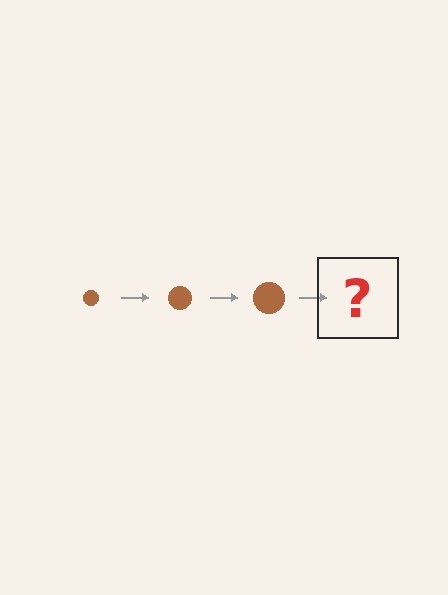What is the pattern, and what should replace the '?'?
The pattern is that the circle gets progressively larger each step. The '?' should be a brown circle, larger than the previous one.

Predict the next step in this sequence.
The next step is a brown circle, larger than the previous one.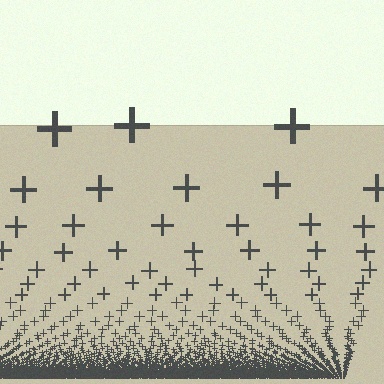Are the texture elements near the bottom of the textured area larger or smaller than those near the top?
Smaller. The gradient is inverted — elements near the bottom are smaller and denser.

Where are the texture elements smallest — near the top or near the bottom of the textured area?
Near the bottom.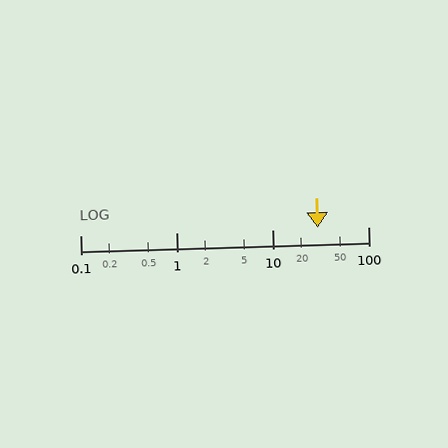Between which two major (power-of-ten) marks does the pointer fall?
The pointer is between 10 and 100.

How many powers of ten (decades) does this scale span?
The scale spans 3 decades, from 0.1 to 100.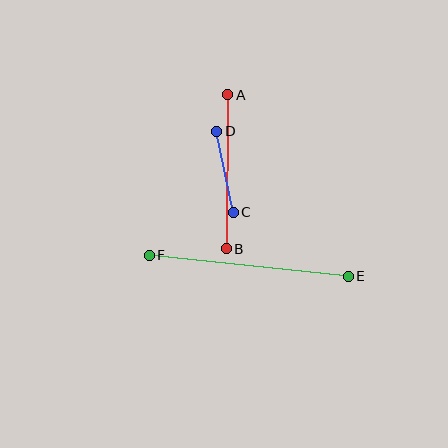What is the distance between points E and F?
The distance is approximately 200 pixels.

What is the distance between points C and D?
The distance is approximately 83 pixels.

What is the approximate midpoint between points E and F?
The midpoint is at approximately (249, 266) pixels.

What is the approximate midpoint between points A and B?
The midpoint is at approximately (227, 172) pixels.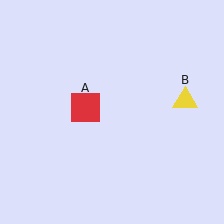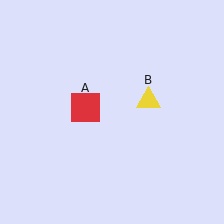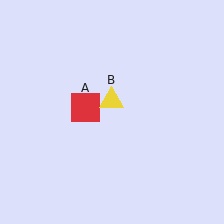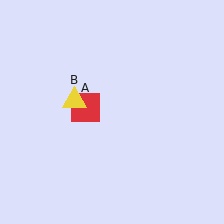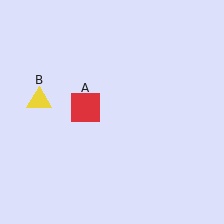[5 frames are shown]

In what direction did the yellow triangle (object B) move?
The yellow triangle (object B) moved left.